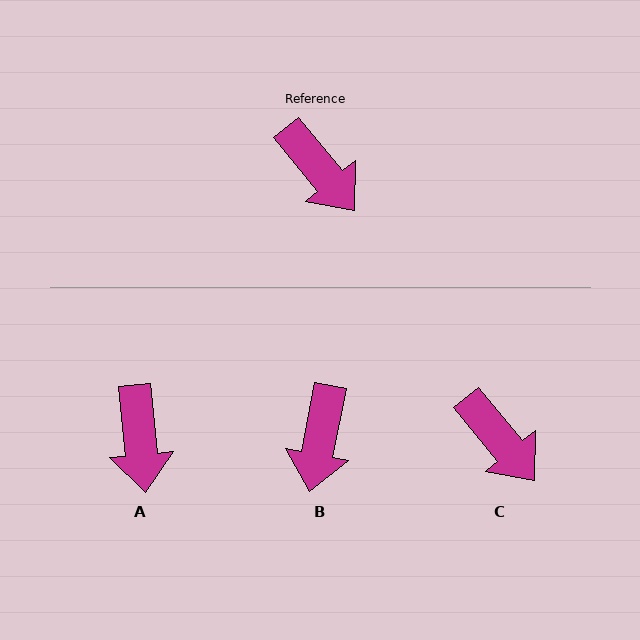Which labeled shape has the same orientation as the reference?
C.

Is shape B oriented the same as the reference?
No, it is off by about 51 degrees.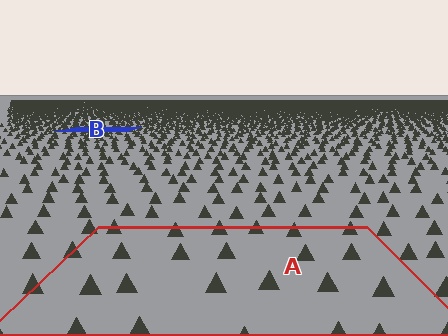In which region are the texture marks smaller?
The texture marks are smaller in region B, because it is farther away.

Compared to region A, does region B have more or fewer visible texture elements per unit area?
Region B has more texture elements per unit area — they are packed more densely because it is farther away.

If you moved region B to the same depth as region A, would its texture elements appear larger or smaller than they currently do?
They would appear larger. At a closer depth, the same texture elements are projected at a bigger on-screen size.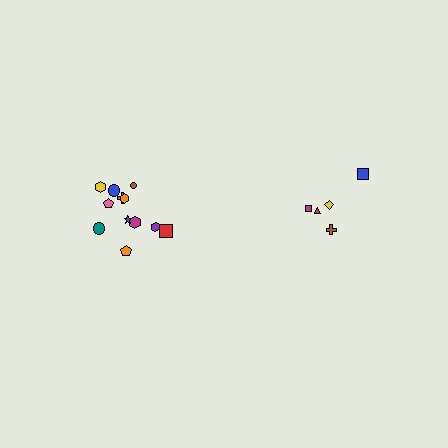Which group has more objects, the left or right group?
The left group.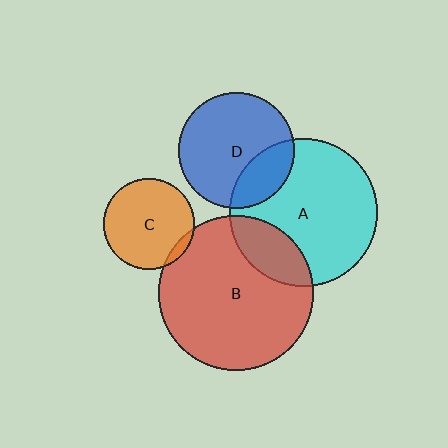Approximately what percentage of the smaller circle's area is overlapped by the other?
Approximately 25%.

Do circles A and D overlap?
Yes.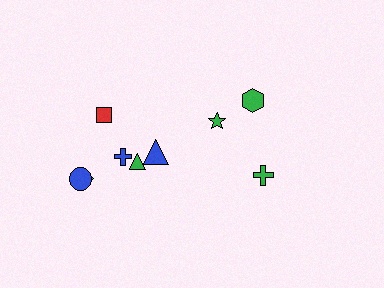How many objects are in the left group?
There are 6 objects.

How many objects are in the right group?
There are 3 objects.